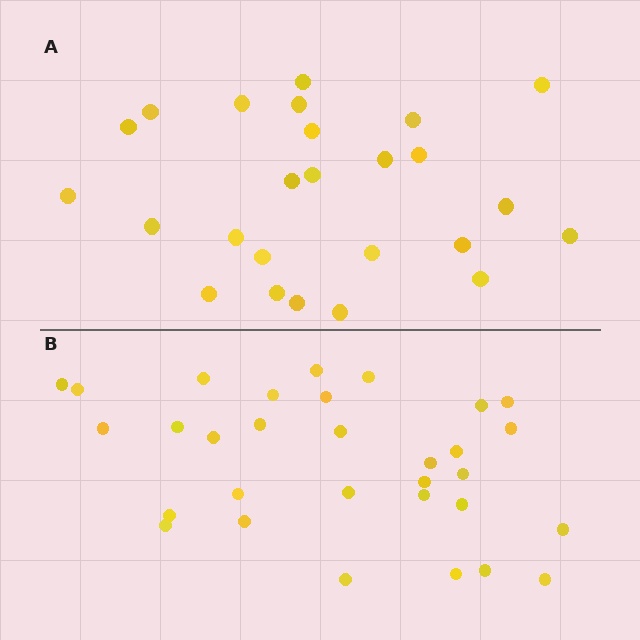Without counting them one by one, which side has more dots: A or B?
Region B (the bottom region) has more dots.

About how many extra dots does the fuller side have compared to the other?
Region B has about 6 more dots than region A.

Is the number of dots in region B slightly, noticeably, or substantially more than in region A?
Region B has only slightly more — the two regions are fairly close. The ratio is roughly 1.2 to 1.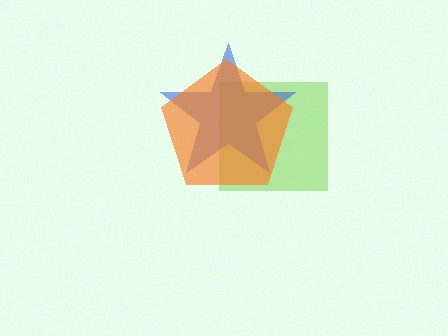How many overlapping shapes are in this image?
There are 3 overlapping shapes in the image.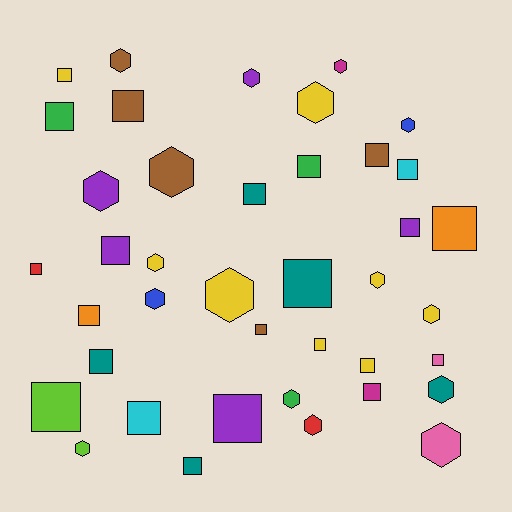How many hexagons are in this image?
There are 17 hexagons.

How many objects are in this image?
There are 40 objects.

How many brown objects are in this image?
There are 5 brown objects.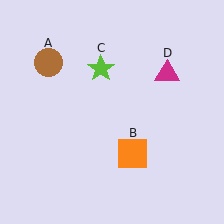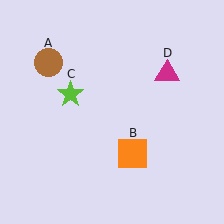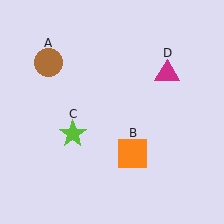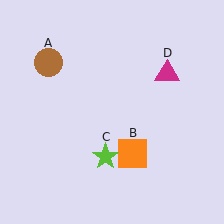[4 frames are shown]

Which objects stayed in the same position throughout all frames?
Brown circle (object A) and orange square (object B) and magenta triangle (object D) remained stationary.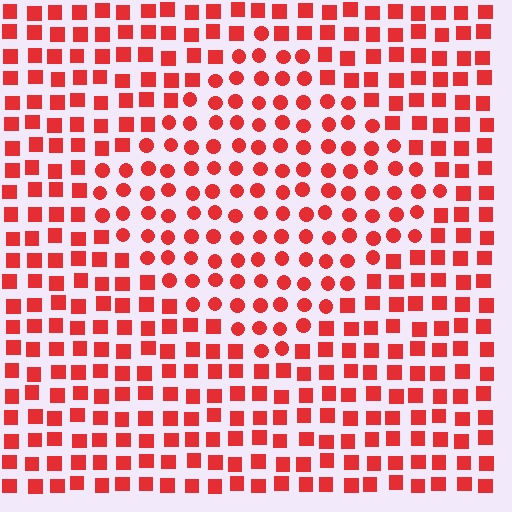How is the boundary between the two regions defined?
The boundary is defined by a change in element shape: circles inside vs. squares outside. All elements share the same color and spacing.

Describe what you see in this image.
The image is filled with small red elements arranged in a uniform grid. A diamond-shaped region contains circles, while the surrounding area contains squares. The boundary is defined purely by the change in element shape.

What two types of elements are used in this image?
The image uses circles inside the diamond region and squares outside it.